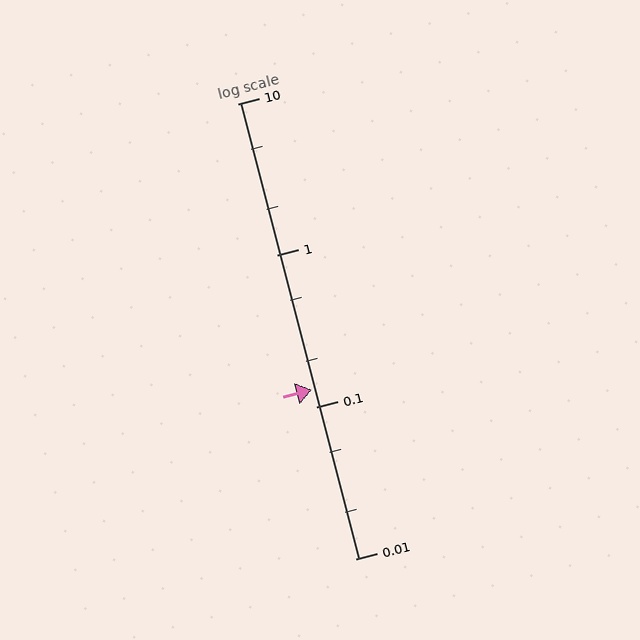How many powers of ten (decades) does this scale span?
The scale spans 3 decades, from 0.01 to 10.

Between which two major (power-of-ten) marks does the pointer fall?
The pointer is between 0.1 and 1.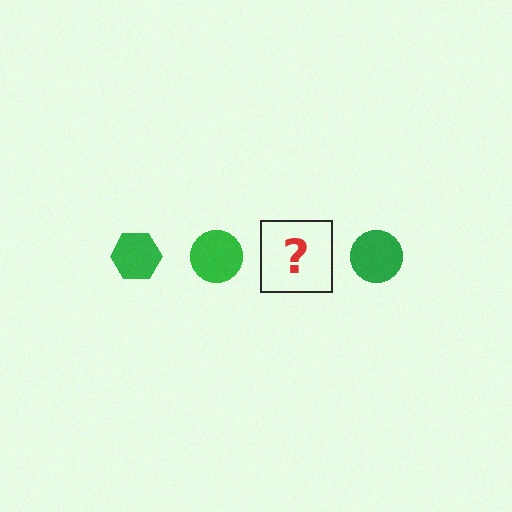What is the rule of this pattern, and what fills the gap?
The rule is that the pattern cycles through hexagon, circle shapes in green. The gap should be filled with a green hexagon.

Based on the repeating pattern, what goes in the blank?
The blank should be a green hexagon.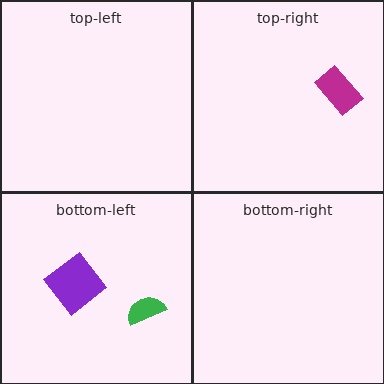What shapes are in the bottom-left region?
The purple diamond, the green semicircle.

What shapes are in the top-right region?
The magenta rectangle.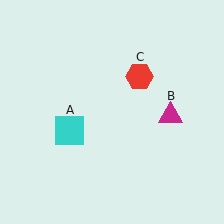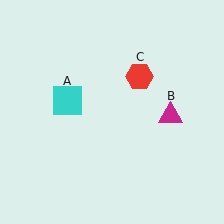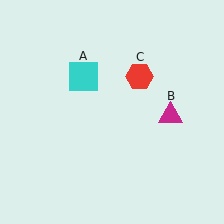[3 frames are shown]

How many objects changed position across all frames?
1 object changed position: cyan square (object A).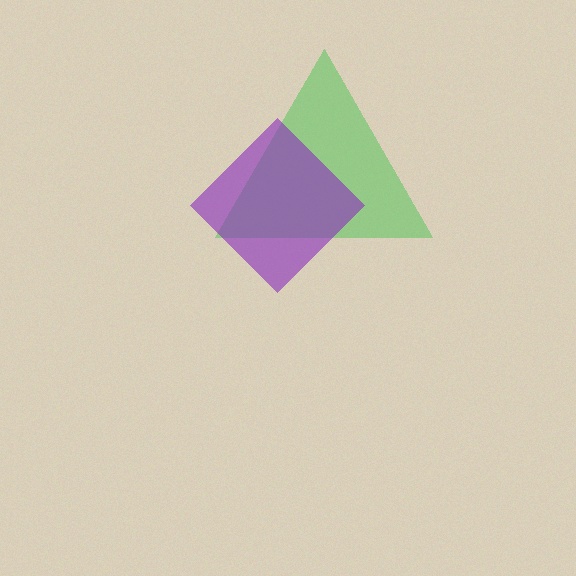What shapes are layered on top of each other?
The layered shapes are: a green triangle, a purple diamond.